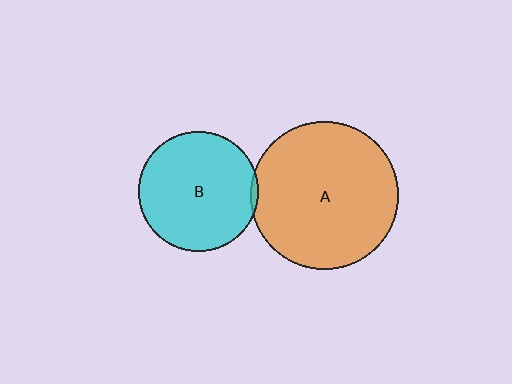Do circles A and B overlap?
Yes.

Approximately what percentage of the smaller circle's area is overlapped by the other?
Approximately 5%.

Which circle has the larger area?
Circle A (orange).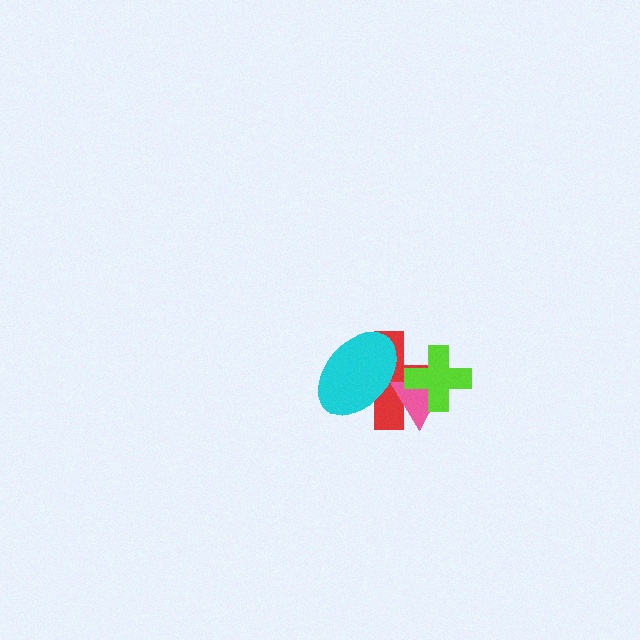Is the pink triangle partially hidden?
Yes, it is partially covered by another shape.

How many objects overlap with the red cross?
3 objects overlap with the red cross.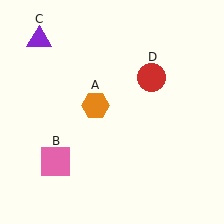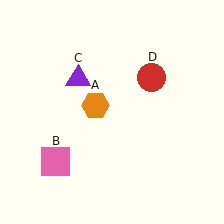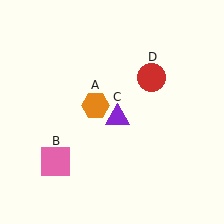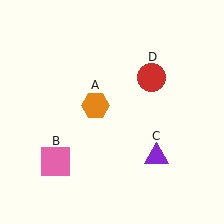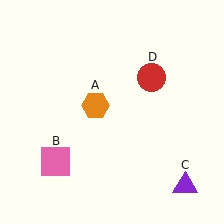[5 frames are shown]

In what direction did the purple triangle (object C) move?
The purple triangle (object C) moved down and to the right.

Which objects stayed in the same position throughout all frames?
Orange hexagon (object A) and pink square (object B) and red circle (object D) remained stationary.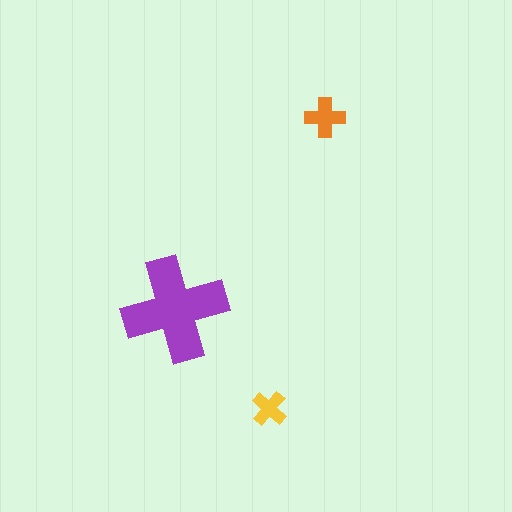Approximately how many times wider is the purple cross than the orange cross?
About 2.5 times wider.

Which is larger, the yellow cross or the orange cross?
The orange one.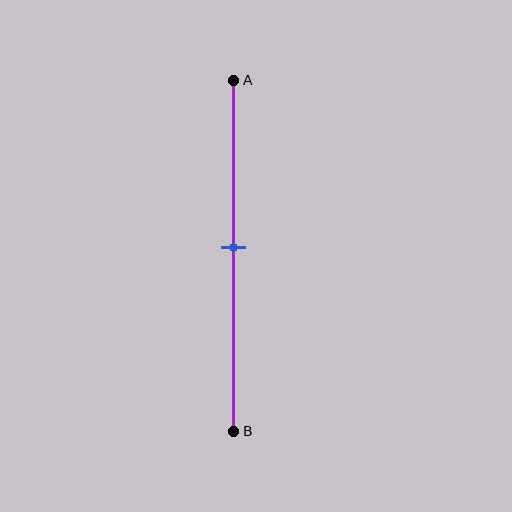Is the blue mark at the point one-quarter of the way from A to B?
No, the mark is at about 50% from A, not at the 25% one-quarter point.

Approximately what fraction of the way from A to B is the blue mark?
The blue mark is approximately 50% of the way from A to B.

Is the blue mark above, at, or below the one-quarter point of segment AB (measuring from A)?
The blue mark is below the one-quarter point of segment AB.